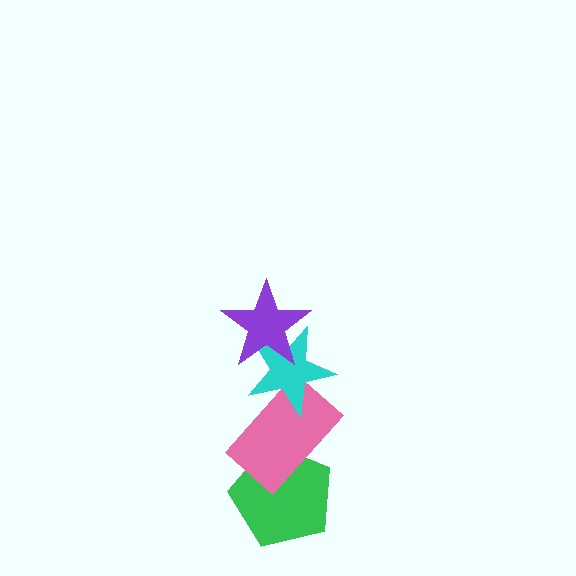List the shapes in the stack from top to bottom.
From top to bottom: the purple star, the cyan star, the pink rectangle, the green pentagon.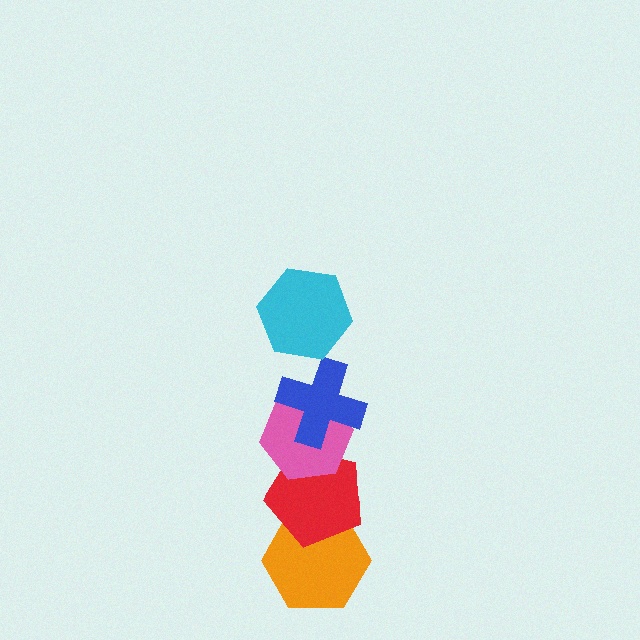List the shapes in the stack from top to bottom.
From top to bottom: the cyan hexagon, the blue cross, the pink hexagon, the red pentagon, the orange hexagon.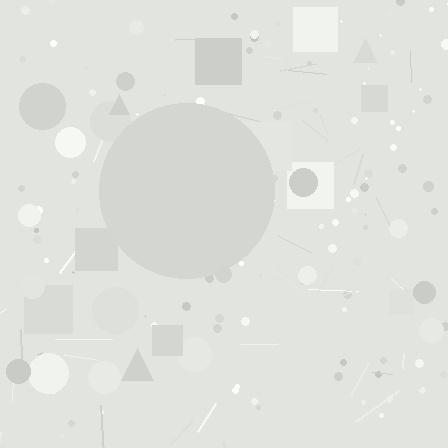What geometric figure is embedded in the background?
A circle is embedded in the background.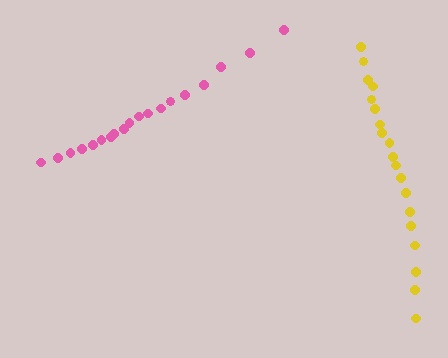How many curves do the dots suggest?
There are 2 distinct paths.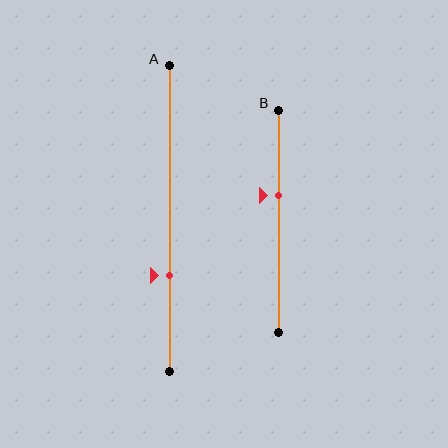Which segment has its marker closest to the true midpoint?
Segment B has its marker closest to the true midpoint.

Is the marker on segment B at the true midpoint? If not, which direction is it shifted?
No, the marker on segment B is shifted upward by about 12% of the segment length.